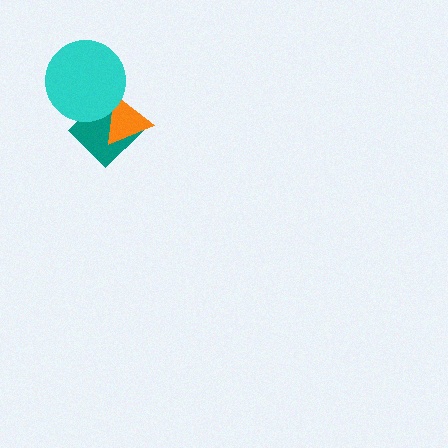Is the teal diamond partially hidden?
Yes, it is partially covered by another shape.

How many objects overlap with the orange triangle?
2 objects overlap with the orange triangle.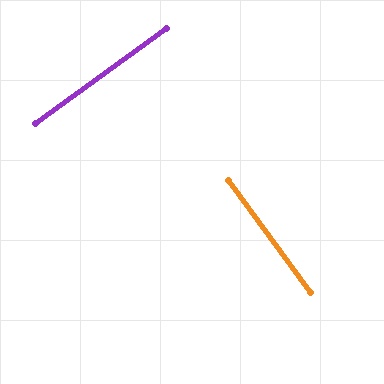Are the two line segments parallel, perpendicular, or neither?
Perpendicular — they meet at approximately 89°.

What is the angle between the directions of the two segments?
Approximately 89 degrees.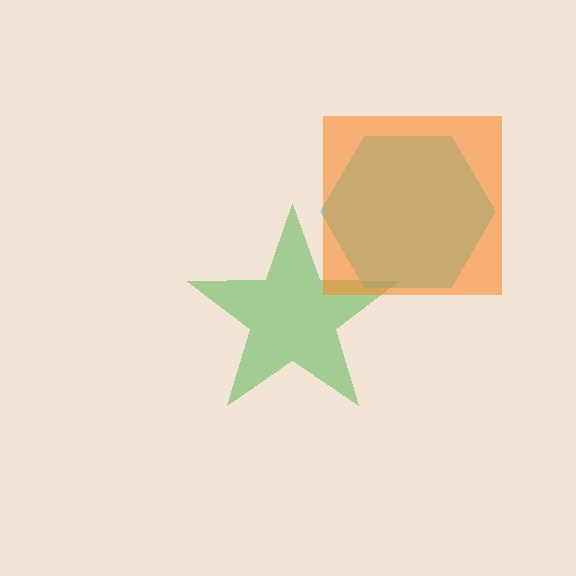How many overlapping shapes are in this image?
There are 3 overlapping shapes in the image.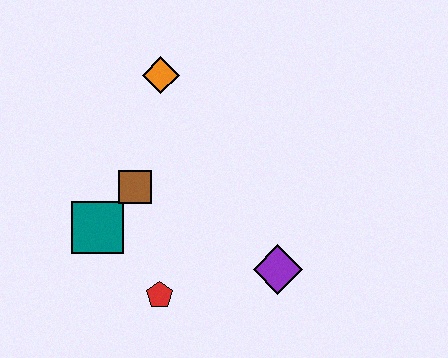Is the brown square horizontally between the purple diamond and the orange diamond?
No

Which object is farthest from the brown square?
The purple diamond is farthest from the brown square.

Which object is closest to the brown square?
The teal square is closest to the brown square.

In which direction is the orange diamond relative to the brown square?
The orange diamond is above the brown square.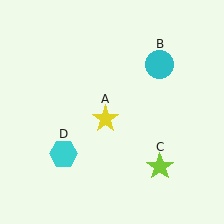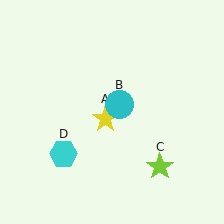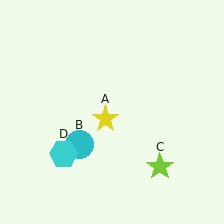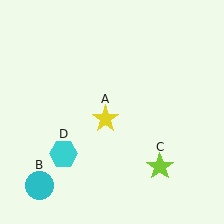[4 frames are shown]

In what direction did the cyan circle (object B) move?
The cyan circle (object B) moved down and to the left.